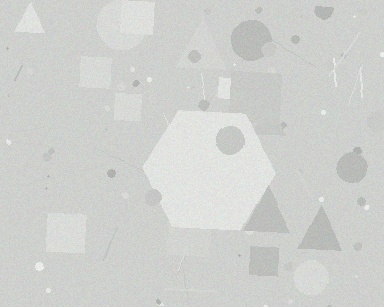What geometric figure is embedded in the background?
A hexagon is embedded in the background.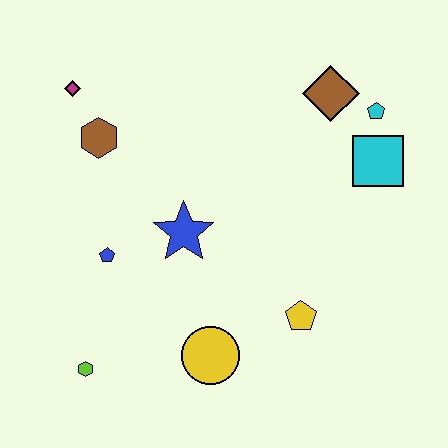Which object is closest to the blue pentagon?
The blue star is closest to the blue pentagon.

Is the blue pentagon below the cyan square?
Yes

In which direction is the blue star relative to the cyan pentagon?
The blue star is to the left of the cyan pentagon.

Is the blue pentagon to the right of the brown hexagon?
Yes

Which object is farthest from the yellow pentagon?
The magenta diamond is farthest from the yellow pentagon.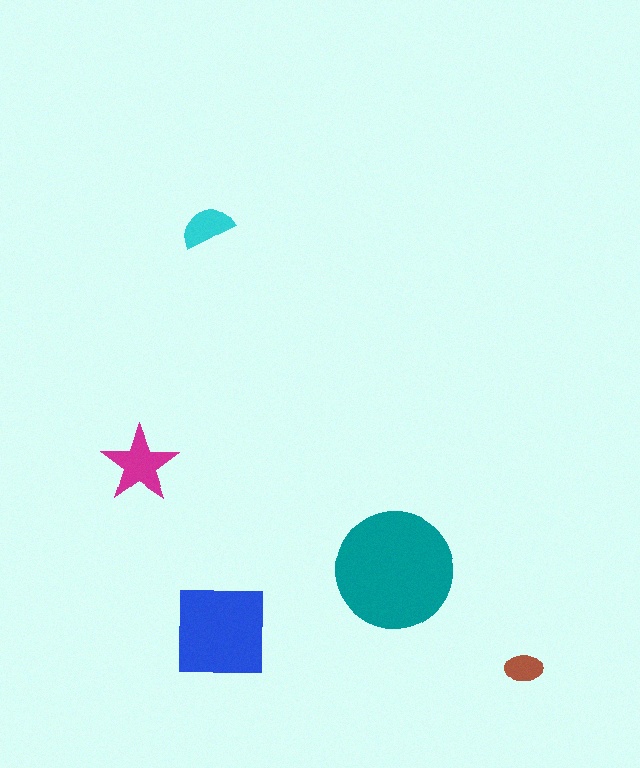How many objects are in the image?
There are 5 objects in the image.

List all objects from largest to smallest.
The teal circle, the blue square, the magenta star, the cyan semicircle, the brown ellipse.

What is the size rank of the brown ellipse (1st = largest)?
5th.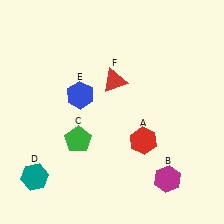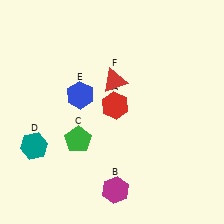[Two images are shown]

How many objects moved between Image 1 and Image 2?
3 objects moved between the two images.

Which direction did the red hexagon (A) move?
The red hexagon (A) moved up.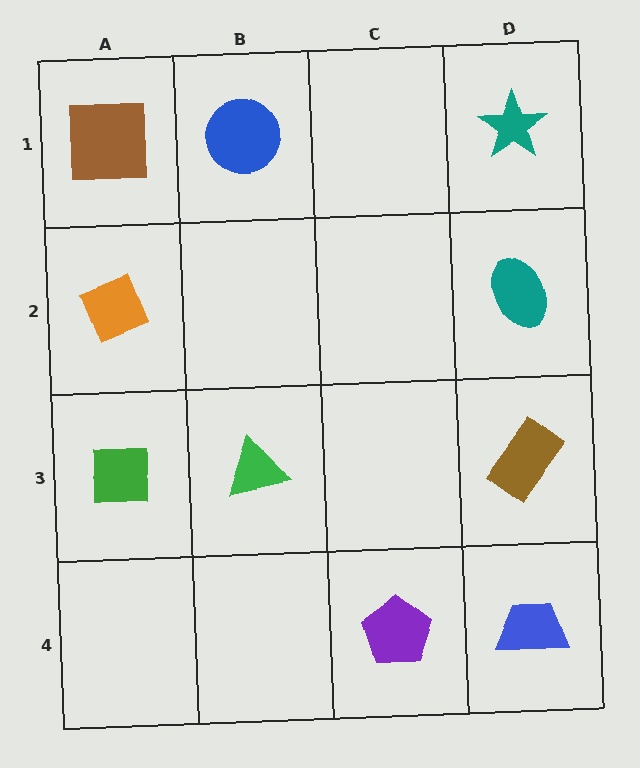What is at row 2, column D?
A teal ellipse.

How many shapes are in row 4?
2 shapes.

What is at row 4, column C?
A purple pentagon.